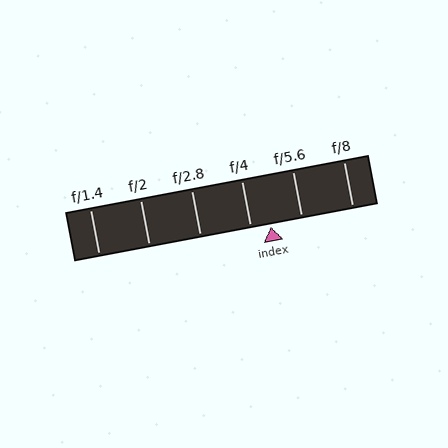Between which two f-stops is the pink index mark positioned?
The index mark is between f/4 and f/5.6.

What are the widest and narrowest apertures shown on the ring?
The widest aperture shown is f/1.4 and the narrowest is f/8.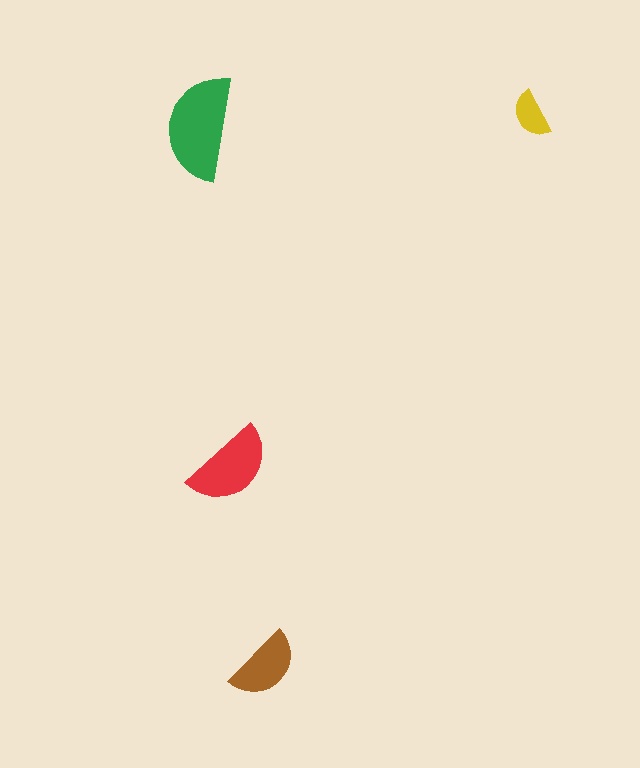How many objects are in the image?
There are 4 objects in the image.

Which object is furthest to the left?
The green semicircle is leftmost.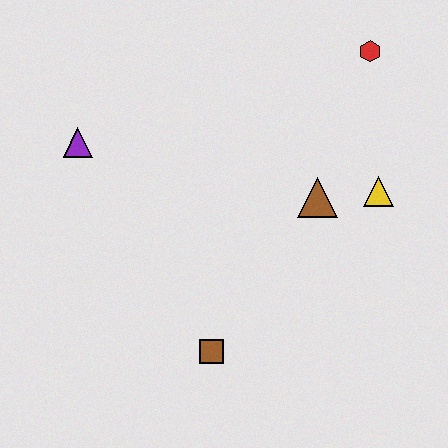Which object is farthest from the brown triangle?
The purple triangle is farthest from the brown triangle.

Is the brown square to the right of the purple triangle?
Yes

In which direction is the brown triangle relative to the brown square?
The brown triangle is above the brown square.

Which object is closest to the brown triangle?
The yellow triangle is closest to the brown triangle.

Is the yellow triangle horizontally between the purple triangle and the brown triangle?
No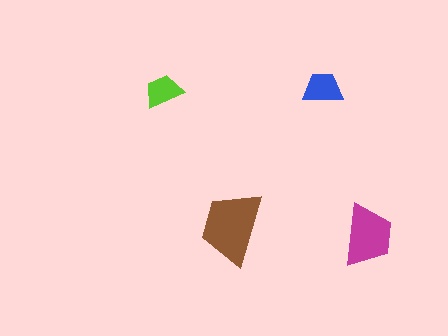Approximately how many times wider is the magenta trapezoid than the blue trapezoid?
About 1.5 times wider.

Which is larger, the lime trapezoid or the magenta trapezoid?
The magenta one.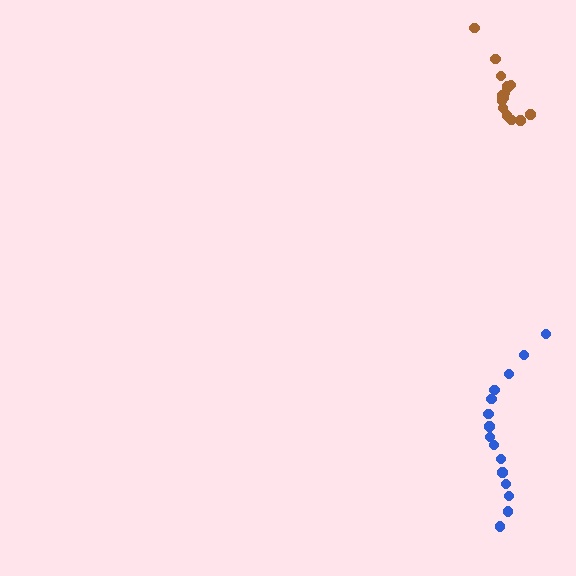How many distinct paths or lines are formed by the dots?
There are 2 distinct paths.